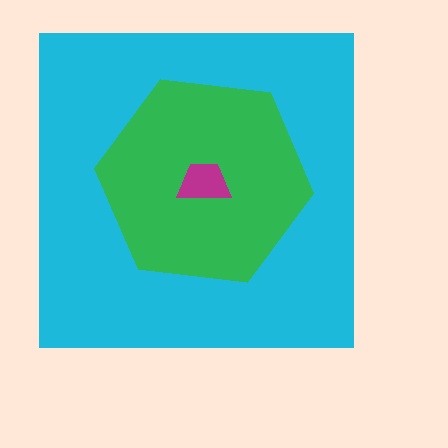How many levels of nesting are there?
3.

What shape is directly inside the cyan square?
The green hexagon.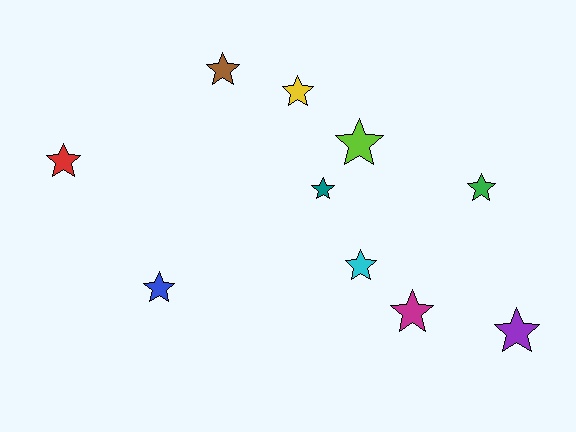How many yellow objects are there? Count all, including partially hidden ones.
There is 1 yellow object.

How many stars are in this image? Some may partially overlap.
There are 10 stars.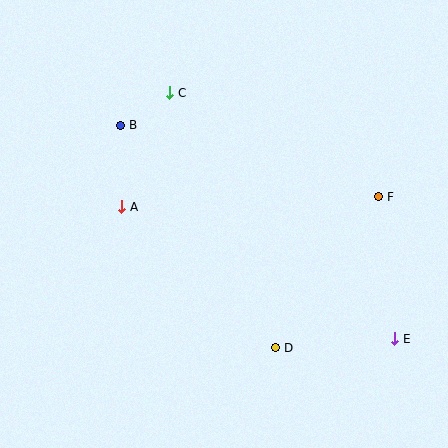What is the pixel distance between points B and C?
The distance between B and C is 59 pixels.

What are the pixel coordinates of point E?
Point E is at (395, 339).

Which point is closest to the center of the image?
Point A at (122, 207) is closest to the center.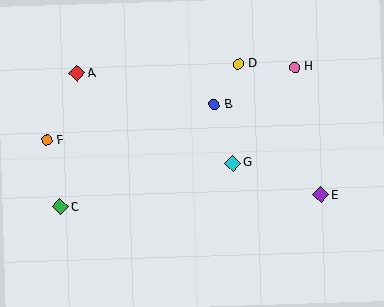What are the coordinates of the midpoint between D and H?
The midpoint between D and H is at (267, 65).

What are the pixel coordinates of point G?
Point G is at (233, 163).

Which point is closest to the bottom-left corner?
Point C is closest to the bottom-left corner.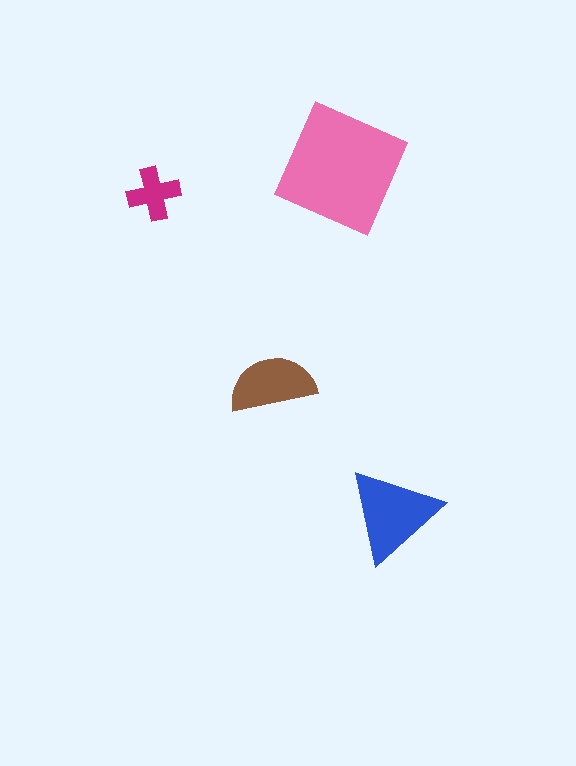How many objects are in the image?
There are 4 objects in the image.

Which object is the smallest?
The magenta cross.